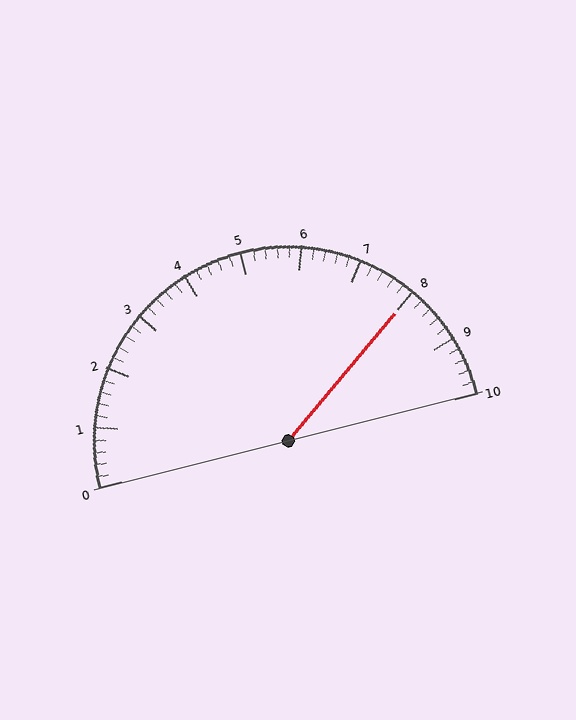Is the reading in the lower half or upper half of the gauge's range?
The reading is in the upper half of the range (0 to 10).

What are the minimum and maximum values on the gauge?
The gauge ranges from 0 to 10.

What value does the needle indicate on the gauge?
The needle indicates approximately 8.0.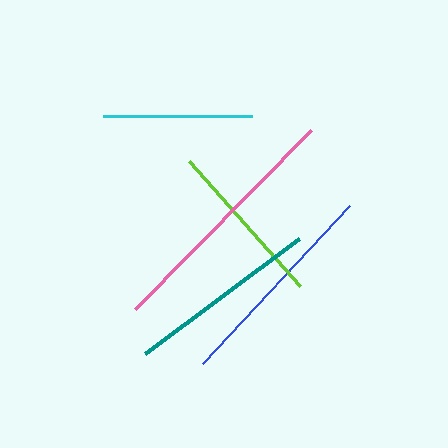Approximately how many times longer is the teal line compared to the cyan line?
The teal line is approximately 1.3 times the length of the cyan line.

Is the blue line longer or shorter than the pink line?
The pink line is longer than the blue line.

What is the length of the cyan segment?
The cyan segment is approximately 149 pixels long.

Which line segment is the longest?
The pink line is the longest at approximately 250 pixels.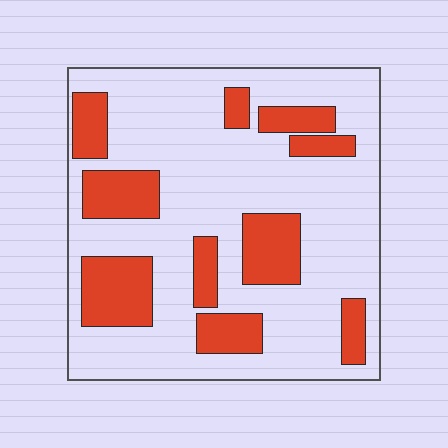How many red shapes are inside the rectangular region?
10.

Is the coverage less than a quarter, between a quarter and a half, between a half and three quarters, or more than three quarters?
Between a quarter and a half.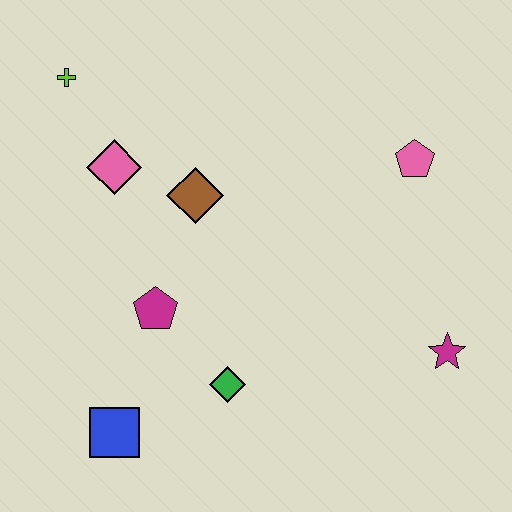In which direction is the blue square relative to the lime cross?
The blue square is below the lime cross.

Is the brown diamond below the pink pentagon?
Yes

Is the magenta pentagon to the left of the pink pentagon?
Yes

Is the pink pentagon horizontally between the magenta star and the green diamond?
Yes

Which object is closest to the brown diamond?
The pink diamond is closest to the brown diamond.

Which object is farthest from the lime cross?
The magenta star is farthest from the lime cross.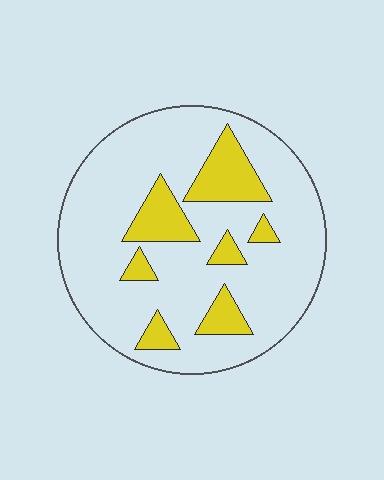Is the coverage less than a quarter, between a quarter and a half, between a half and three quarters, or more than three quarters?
Less than a quarter.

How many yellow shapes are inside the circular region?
7.